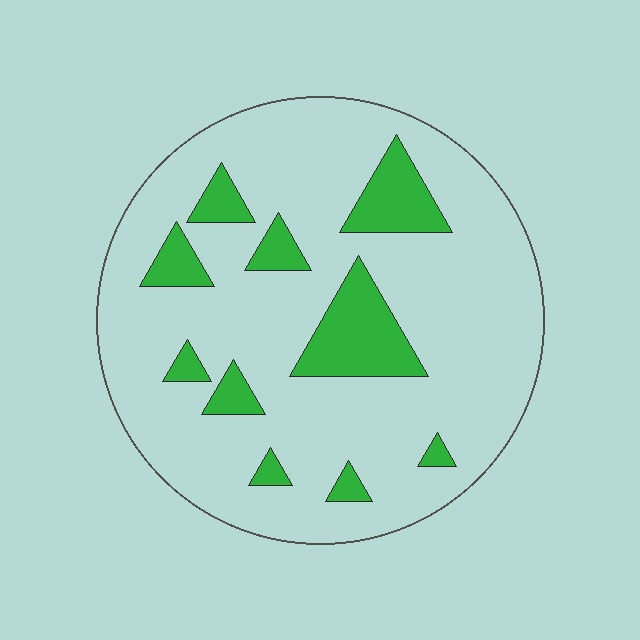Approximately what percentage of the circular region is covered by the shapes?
Approximately 15%.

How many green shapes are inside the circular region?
10.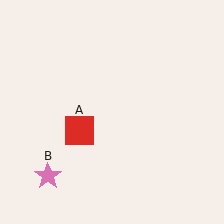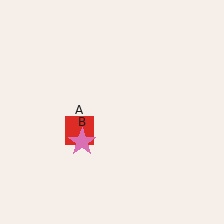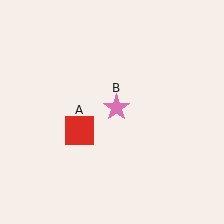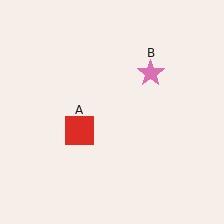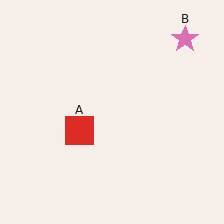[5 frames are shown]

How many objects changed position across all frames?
1 object changed position: pink star (object B).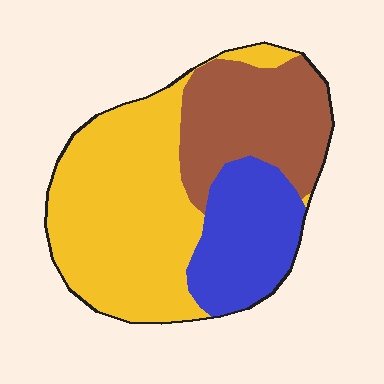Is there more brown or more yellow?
Yellow.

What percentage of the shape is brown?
Brown takes up about one quarter (1/4) of the shape.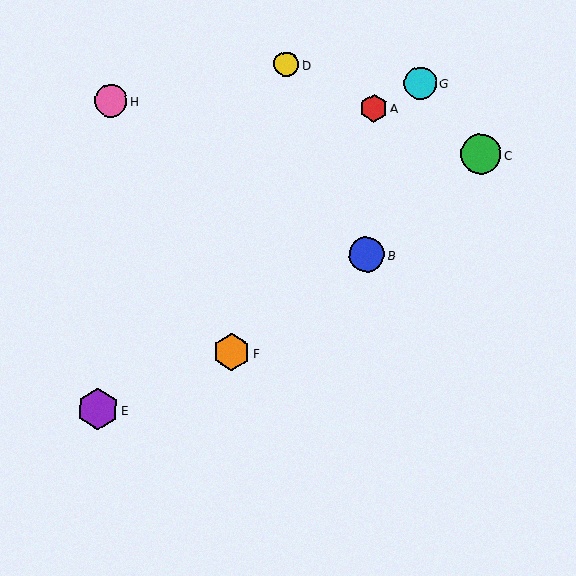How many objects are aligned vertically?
2 objects (A, B) are aligned vertically.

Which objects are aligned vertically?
Objects A, B are aligned vertically.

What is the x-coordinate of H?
Object H is at x≈111.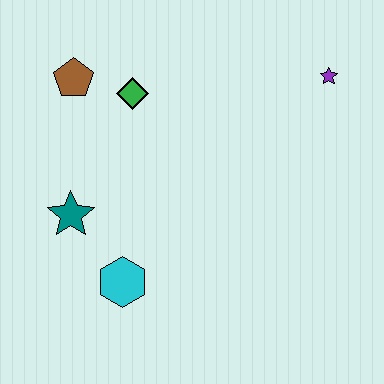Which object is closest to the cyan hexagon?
The teal star is closest to the cyan hexagon.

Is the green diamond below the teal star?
No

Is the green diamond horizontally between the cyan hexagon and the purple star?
Yes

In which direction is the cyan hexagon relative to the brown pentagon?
The cyan hexagon is below the brown pentagon.